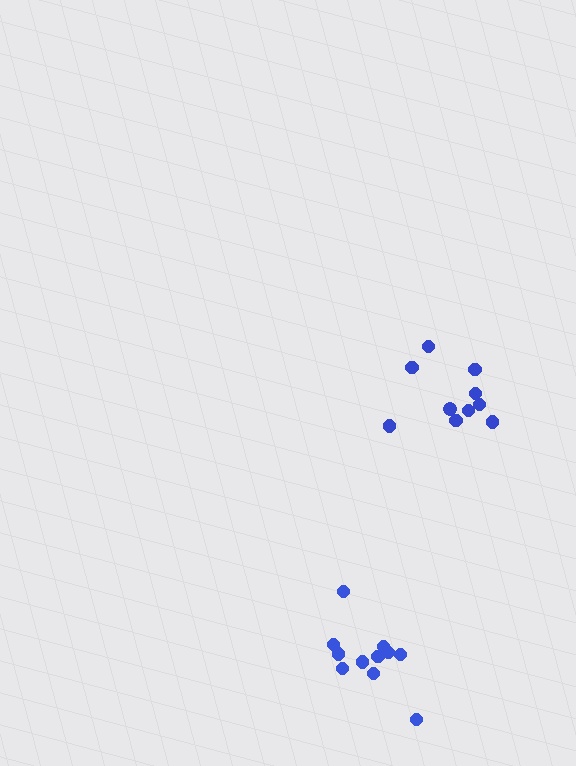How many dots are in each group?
Group 1: 10 dots, Group 2: 11 dots (21 total).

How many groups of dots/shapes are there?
There are 2 groups.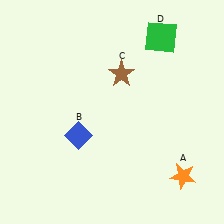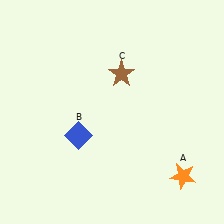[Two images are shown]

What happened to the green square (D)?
The green square (D) was removed in Image 2. It was in the top-right area of Image 1.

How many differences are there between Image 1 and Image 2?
There is 1 difference between the two images.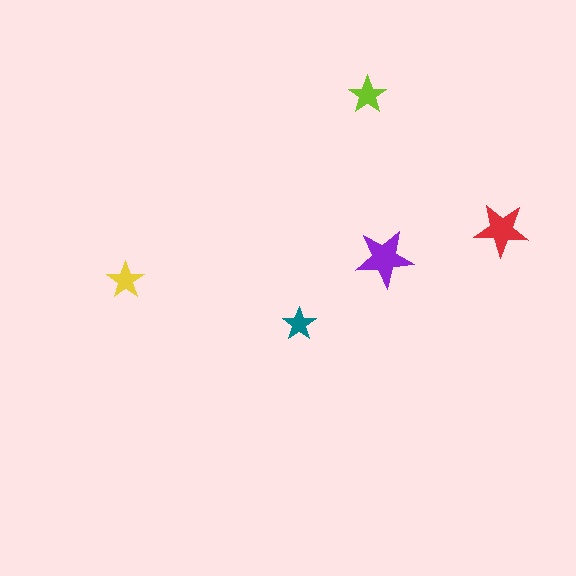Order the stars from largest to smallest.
the purple one, the red one, the lime one, the yellow one, the teal one.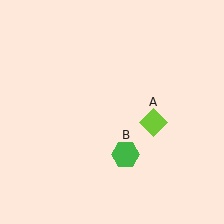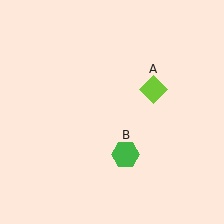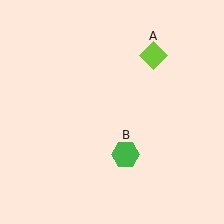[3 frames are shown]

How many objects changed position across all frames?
1 object changed position: lime diamond (object A).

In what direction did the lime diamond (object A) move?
The lime diamond (object A) moved up.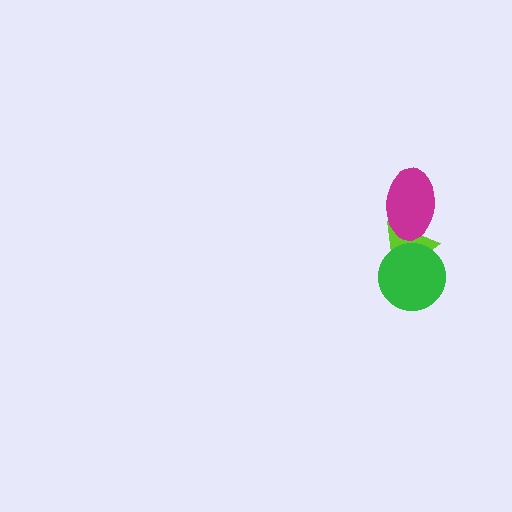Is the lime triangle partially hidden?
Yes, it is partially covered by another shape.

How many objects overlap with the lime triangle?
2 objects overlap with the lime triangle.